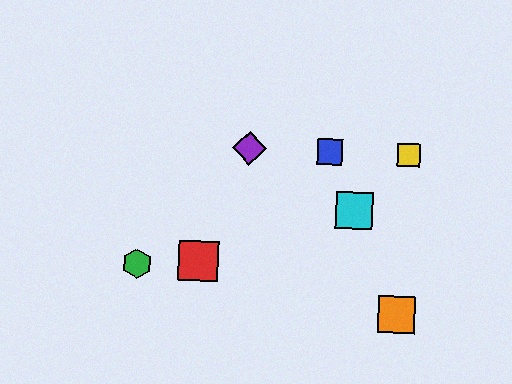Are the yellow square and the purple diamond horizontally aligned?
Yes, both are at y≈155.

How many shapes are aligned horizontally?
3 shapes (the blue square, the yellow square, the purple diamond) are aligned horizontally.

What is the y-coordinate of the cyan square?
The cyan square is at y≈211.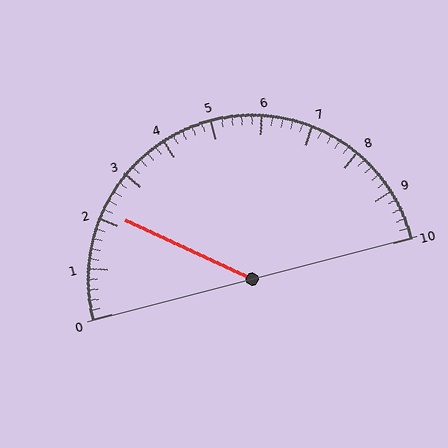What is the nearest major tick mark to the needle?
The nearest major tick mark is 2.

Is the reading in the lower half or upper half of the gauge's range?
The reading is in the lower half of the range (0 to 10).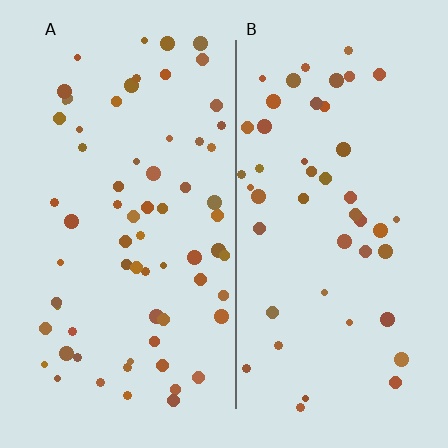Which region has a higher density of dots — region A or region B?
A (the left).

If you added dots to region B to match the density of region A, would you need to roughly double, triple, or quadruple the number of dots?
Approximately double.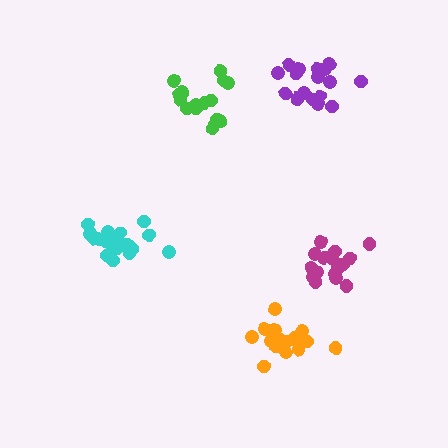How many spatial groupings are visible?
There are 5 spatial groupings.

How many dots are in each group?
Group 1: 20 dots, Group 2: 15 dots, Group 3: 16 dots, Group 4: 17 dots, Group 5: 20 dots (88 total).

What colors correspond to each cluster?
The clusters are colored: cyan, green, magenta, orange, purple.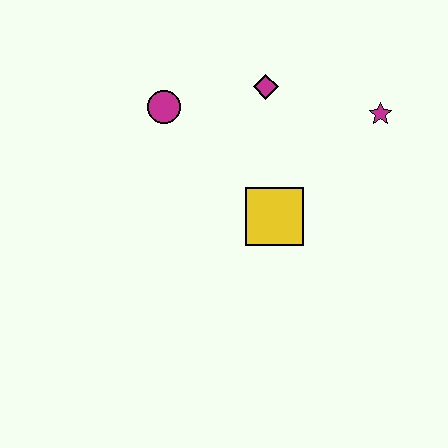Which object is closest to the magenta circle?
The magenta diamond is closest to the magenta circle.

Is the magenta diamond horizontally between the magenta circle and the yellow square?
Yes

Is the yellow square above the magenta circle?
No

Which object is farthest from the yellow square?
The magenta circle is farthest from the yellow square.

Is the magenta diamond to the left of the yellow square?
Yes